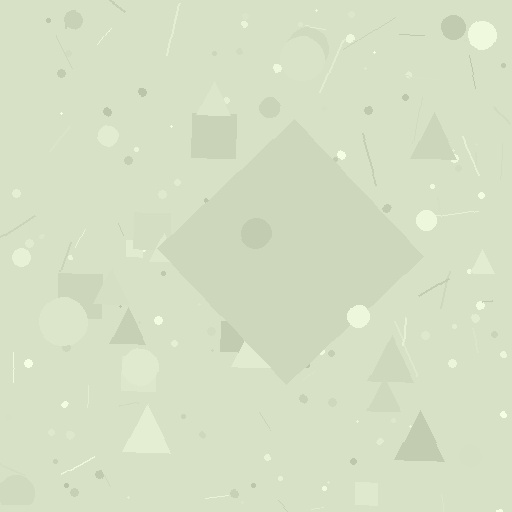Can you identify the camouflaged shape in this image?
The camouflaged shape is a diamond.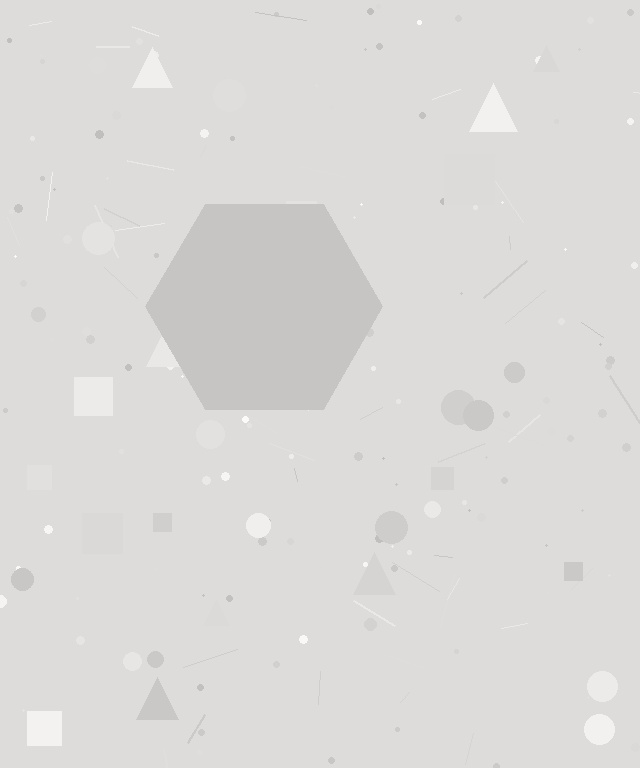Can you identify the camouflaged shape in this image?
The camouflaged shape is a hexagon.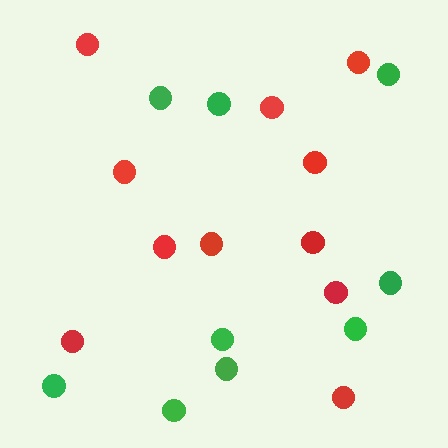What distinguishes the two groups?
There are 2 groups: one group of green circles (9) and one group of red circles (11).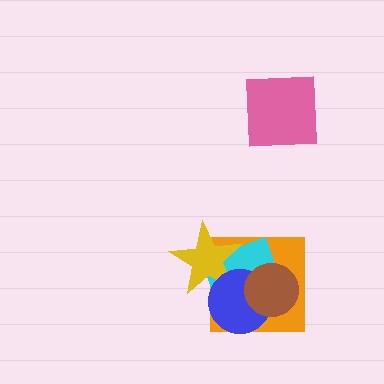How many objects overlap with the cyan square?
4 objects overlap with the cyan square.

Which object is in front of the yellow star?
The blue circle is in front of the yellow star.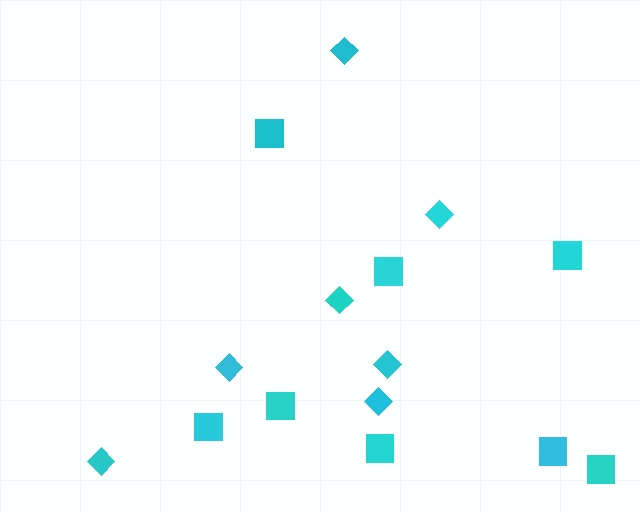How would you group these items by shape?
There are 2 groups: one group of squares (8) and one group of diamonds (7).